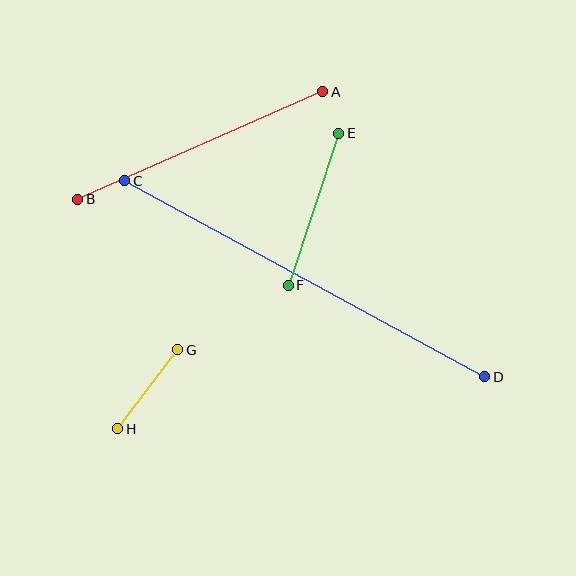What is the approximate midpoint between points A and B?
The midpoint is at approximately (200, 146) pixels.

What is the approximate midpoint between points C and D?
The midpoint is at approximately (305, 279) pixels.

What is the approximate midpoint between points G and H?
The midpoint is at approximately (148, 389) pixels.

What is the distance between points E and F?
The distance is approximately 160 pixels.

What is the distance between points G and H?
The distance is approximately 99 pixels.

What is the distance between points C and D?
The distance is approximately 410 pixels.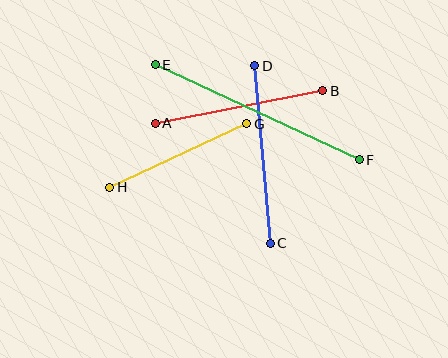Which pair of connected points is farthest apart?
Points E and F are farthest apart.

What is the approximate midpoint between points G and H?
The midpoint is at approximately (178, 155) pixels.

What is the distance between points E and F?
The distance is approximately 225 pixels.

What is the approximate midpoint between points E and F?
The midpoint is at approximately (257, 112) pixels.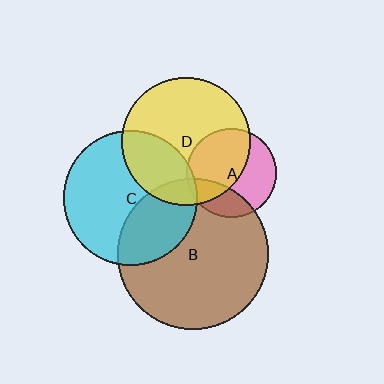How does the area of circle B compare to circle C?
Approximately 1.3 times.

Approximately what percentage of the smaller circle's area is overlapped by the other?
Approximately 35%.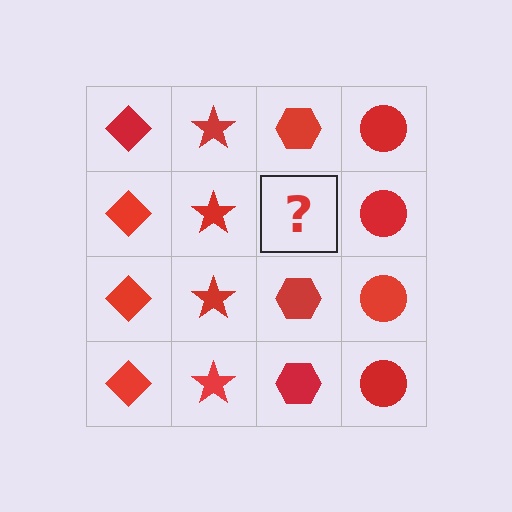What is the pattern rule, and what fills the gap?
The rule is that each column has a consistent shape. The gap should be filled with a red hexagon.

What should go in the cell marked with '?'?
The missing cell should contain a red hexagon.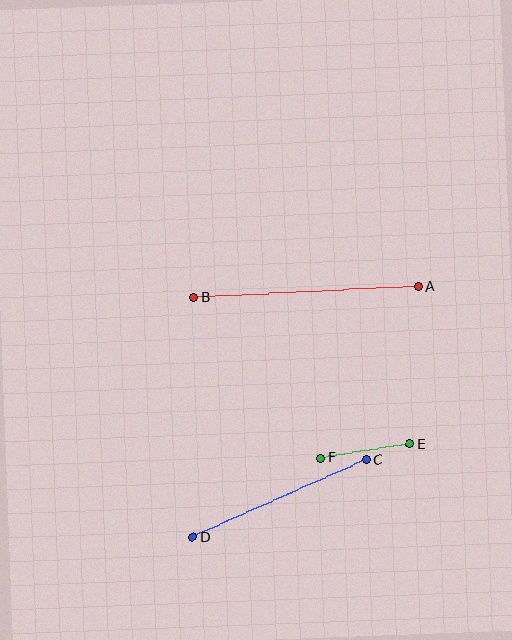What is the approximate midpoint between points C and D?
The midpoint is at approximately (280, 498) pixels.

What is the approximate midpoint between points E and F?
The midpoint is at approximately (365, 451) pixels.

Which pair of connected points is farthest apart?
Points A and B are farthest apart.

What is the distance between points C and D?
The distance is approximately 190 pixels.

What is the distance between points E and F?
The distance is approximately 90 pixels.